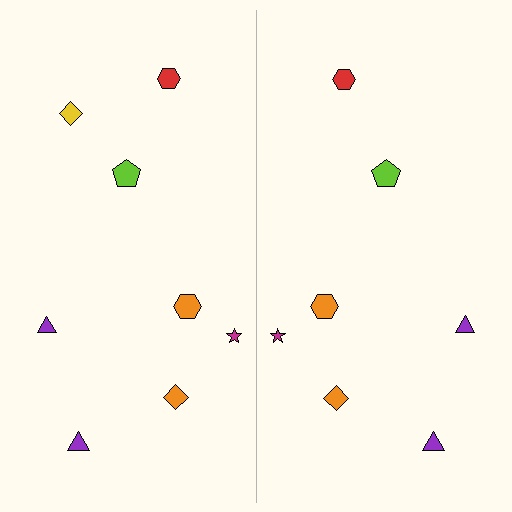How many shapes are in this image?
There are 15 shapes in this image.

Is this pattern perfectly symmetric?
No, the pattern is not perfectly symmetric. A yellow diamond is missing from the right side.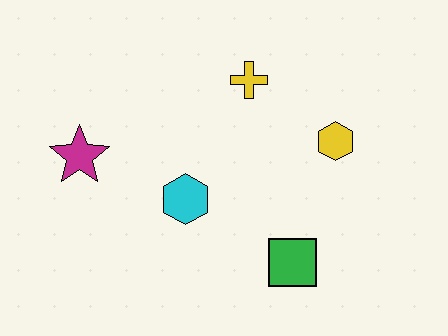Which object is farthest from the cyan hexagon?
The yellow hexagon is farthest from the cyan hexagon.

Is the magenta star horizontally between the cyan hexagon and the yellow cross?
No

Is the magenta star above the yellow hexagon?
No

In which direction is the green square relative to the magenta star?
The green square is to the right of the magenta star.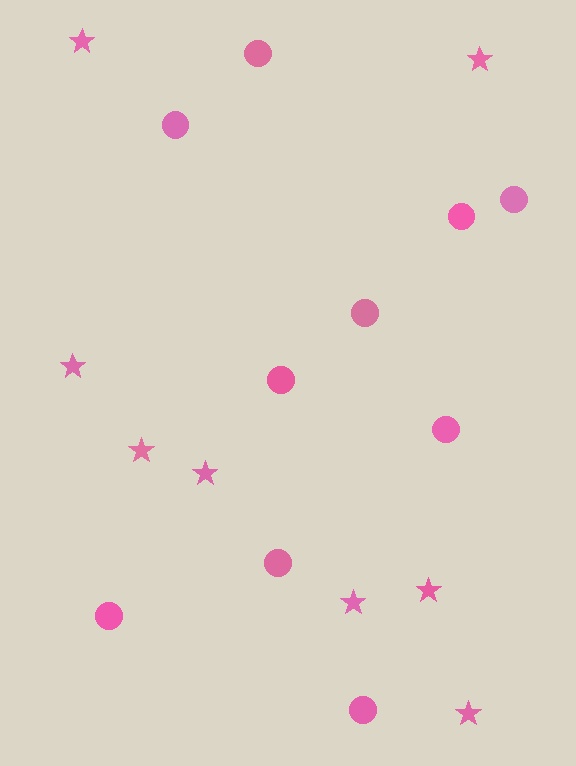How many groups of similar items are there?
There are 2 groups: one group of circles (10) and one group of stars (8).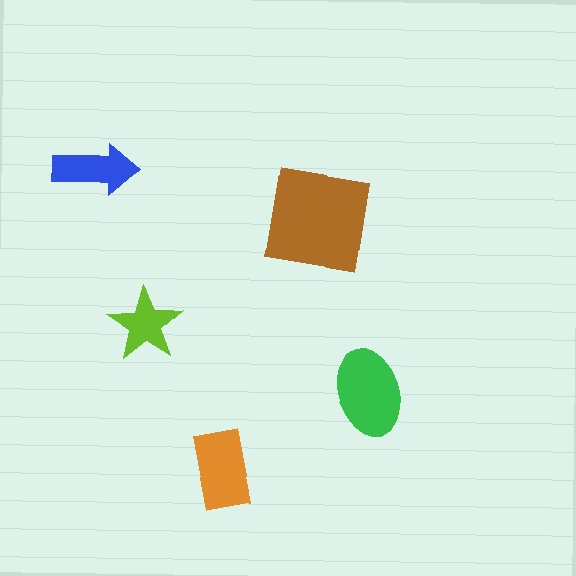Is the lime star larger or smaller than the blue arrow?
Smaller.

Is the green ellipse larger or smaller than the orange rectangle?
Larger.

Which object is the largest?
The brown square.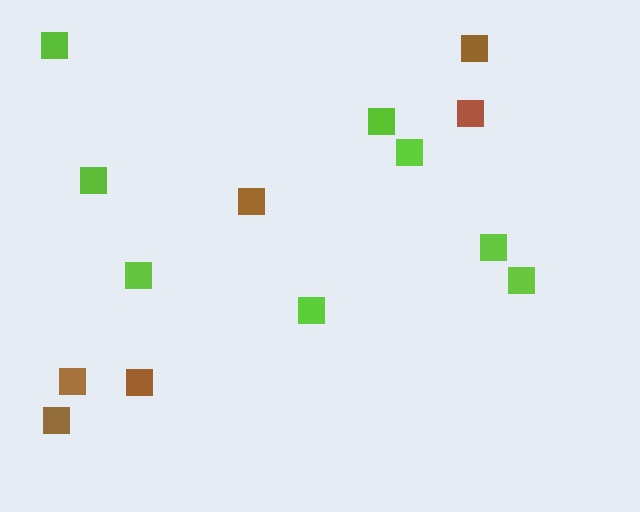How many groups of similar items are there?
There are 2 groups: one group of brown squares (6) and one group of lime squares (8).